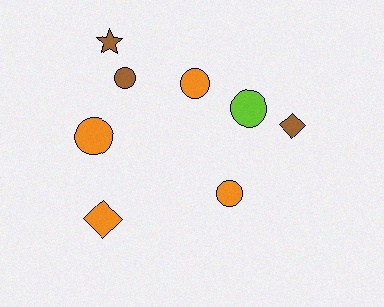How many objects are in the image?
There are 8 objects.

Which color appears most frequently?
Orange, with 4 objects.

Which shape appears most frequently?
Circle, with 5 objects.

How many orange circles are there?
There are 3 orange circles.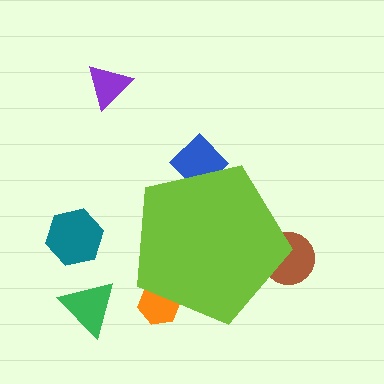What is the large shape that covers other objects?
A lime pentagon.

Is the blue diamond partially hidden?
Yes, the blue diamond is partially hidden behind the lime pentagon.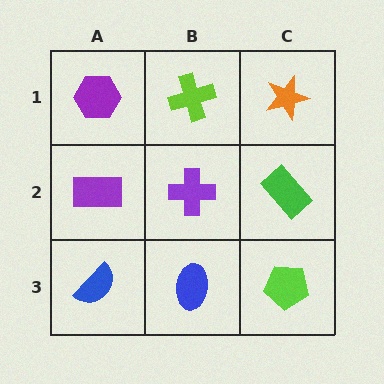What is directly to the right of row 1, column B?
An orange star.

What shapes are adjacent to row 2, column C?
An orange star (row 1, column C), a lime pentagon (row 3, column C), a purple cross (row 2, column B).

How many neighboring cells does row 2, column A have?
3.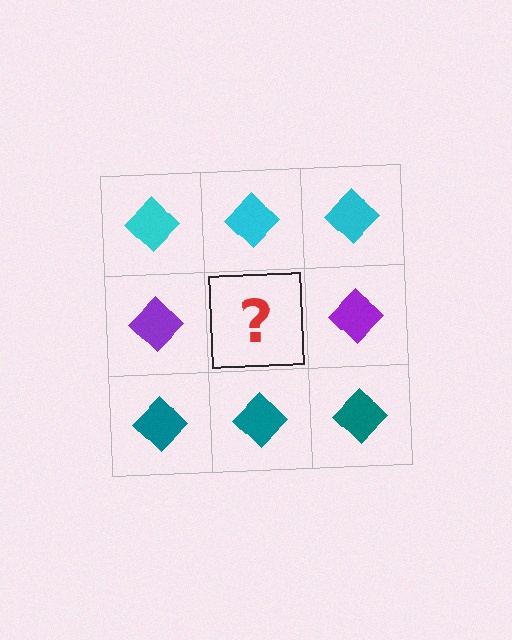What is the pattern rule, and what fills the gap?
The rule is that each row has a consistent color. The gap should be filled with a purple diamond.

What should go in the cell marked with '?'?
The missing cell should contain a purple diamond.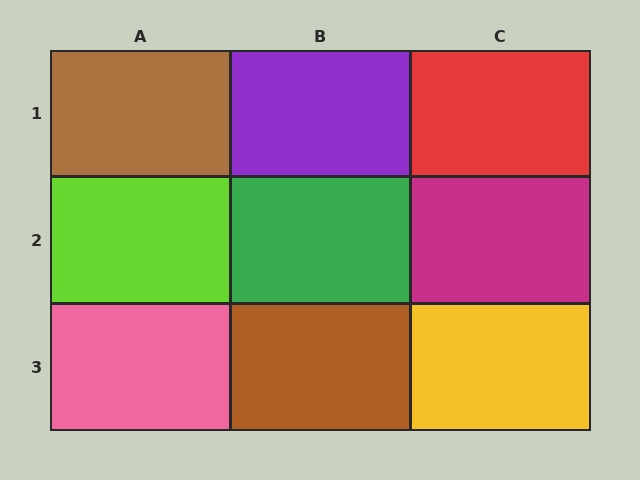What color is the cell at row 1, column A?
Brown.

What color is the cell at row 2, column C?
Magenta.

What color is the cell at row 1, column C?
Red.